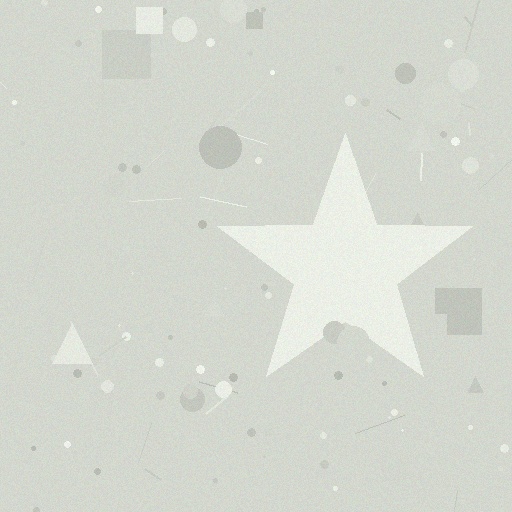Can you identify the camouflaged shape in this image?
The camouflaged shape is a star.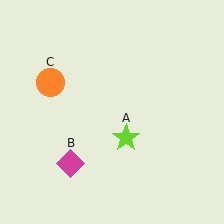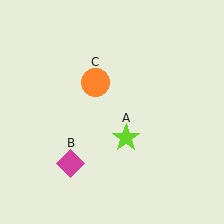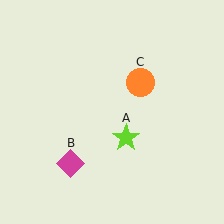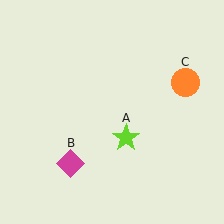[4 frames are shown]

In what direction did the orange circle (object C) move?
The orange circle (object C) moved right.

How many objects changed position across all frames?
1 object changed position: orange circle (object C).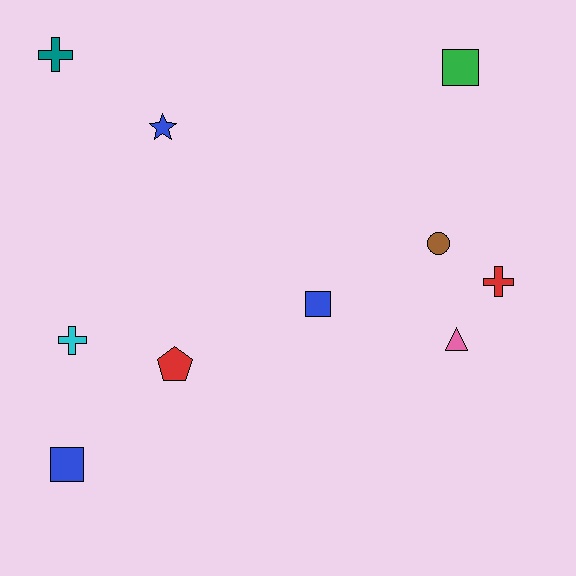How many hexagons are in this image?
There are no hexagons.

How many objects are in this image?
There are 10 objects.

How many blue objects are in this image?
There are 3 blue objects.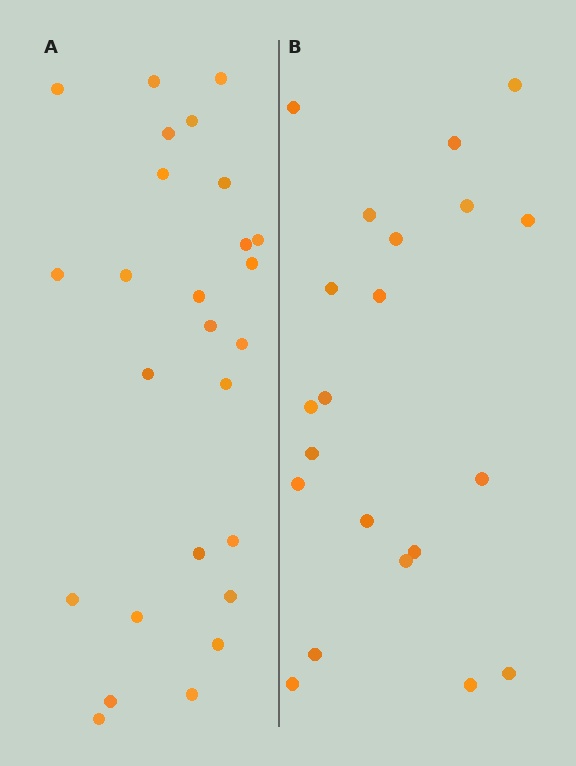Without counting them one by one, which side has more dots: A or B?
Region A (the left region) has more dots.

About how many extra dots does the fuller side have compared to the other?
Region A has about 5 more dots than region B.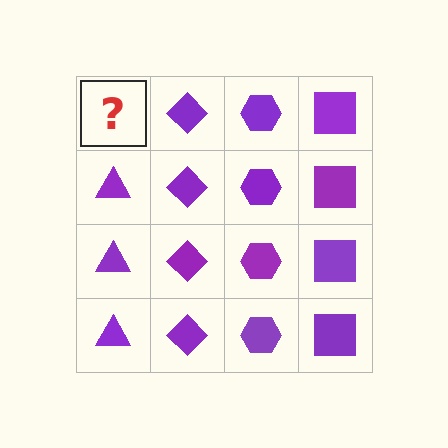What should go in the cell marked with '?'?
The missing cell should contain a purple triangle.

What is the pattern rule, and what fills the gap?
The rule is that each column has a consistent shape. The gap should be filled with a purple triangle.